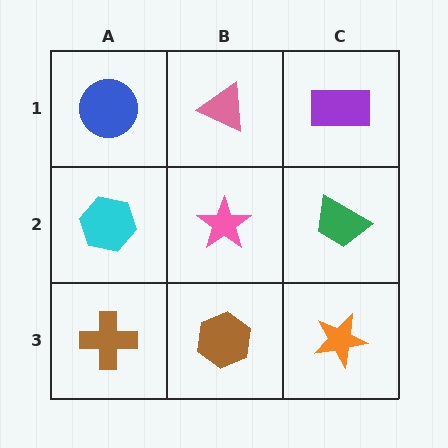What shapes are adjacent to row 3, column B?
A pink star (row 2, column B), a brown cross (row 3, column A), an orange star (row 3, column C).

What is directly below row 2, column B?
A brown hexagon.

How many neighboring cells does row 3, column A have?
2.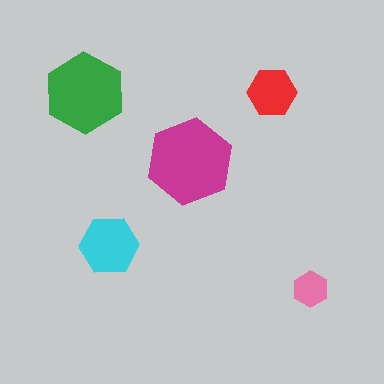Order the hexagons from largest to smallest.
the magenta one, the green one, the cyan one, the red one, the pink one.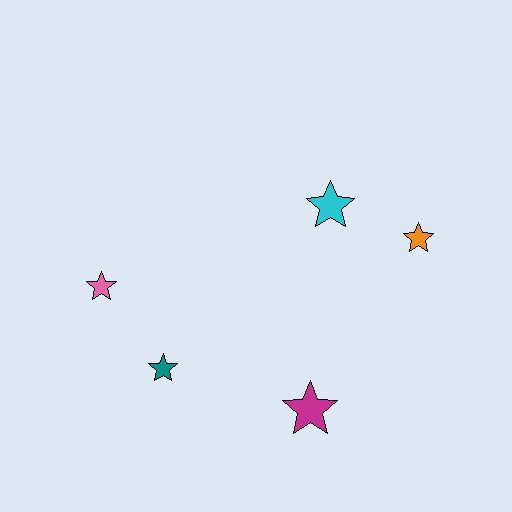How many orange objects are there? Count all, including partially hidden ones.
There is 1 orange object.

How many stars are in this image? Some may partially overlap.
There are 5 stars.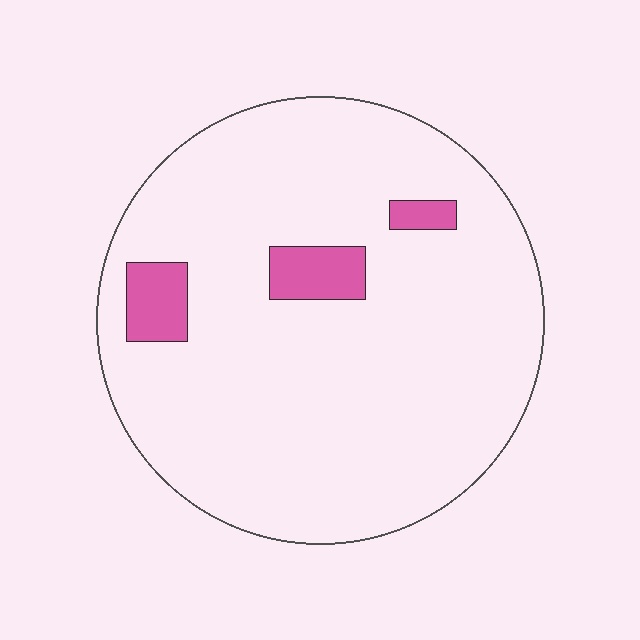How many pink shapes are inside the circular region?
3.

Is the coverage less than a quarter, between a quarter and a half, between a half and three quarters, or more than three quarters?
Less than a quarter.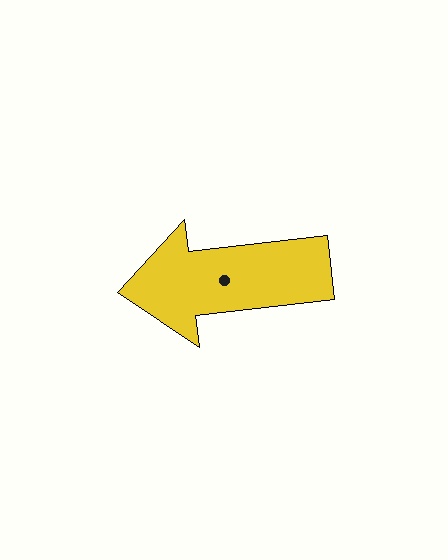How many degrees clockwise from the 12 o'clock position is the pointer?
Approximately 263 degrees.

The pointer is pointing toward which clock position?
Roughly 9 o'clock.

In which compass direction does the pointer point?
West.